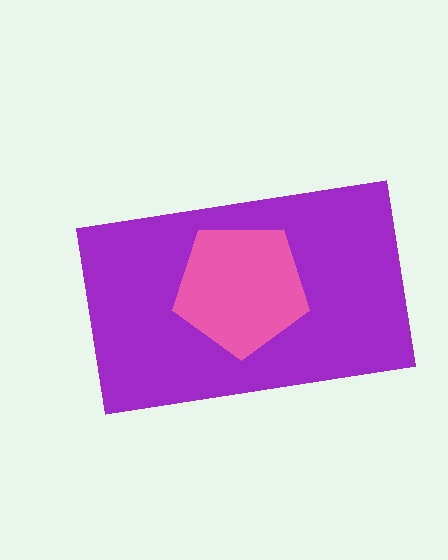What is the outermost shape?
The purple rectangle.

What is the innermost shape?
The pink pentagon.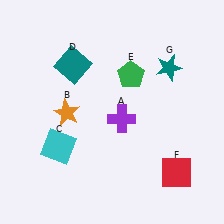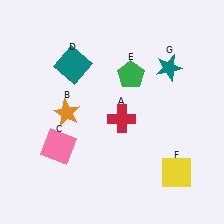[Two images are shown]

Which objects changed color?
A changed from purple to red. C changed from cyan to pink. F changed from red to yellow.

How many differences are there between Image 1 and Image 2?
There are 3 differences between the two images.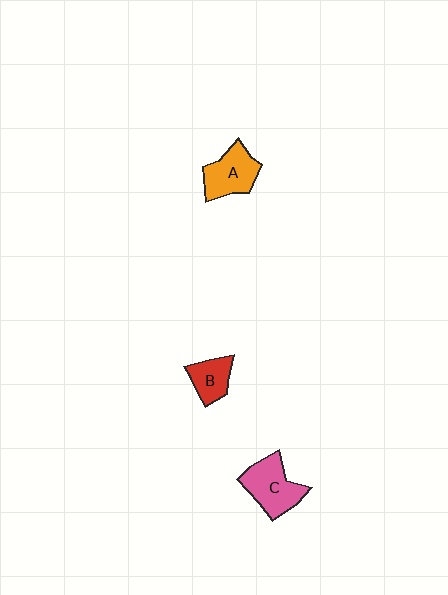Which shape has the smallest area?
Shape B (red).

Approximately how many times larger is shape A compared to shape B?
Approximately 1.4 times.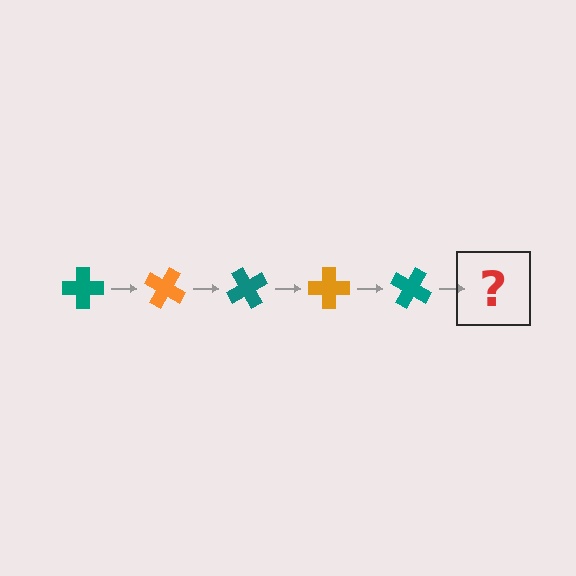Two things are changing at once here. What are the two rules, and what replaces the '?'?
The two rules are that it rotates 30 degrees each step and the color cycles through teal and orange. The '?' should be an orange cross, rotated 150 degrees from the start.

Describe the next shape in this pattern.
It should be an orange cross, rotated 150 degrees from the start.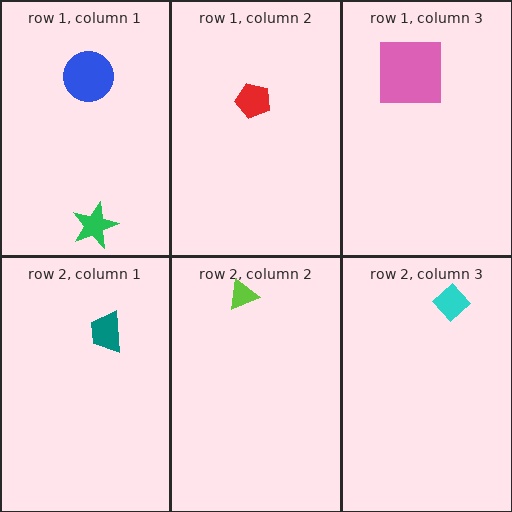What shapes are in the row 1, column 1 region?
The green star, the blue circle.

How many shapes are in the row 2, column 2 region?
1.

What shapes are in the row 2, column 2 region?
The lime triangle.